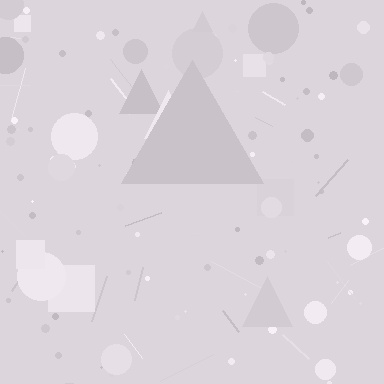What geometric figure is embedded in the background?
A triangle is embedded in the background.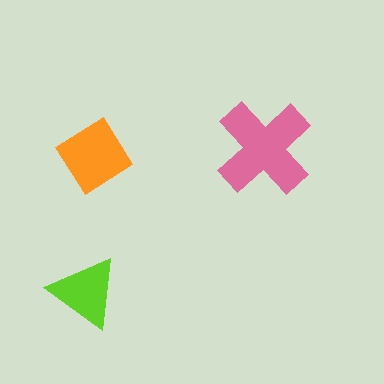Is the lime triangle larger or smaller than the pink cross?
Smaller.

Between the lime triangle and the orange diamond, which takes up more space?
The orange diamond.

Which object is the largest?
The pink cross.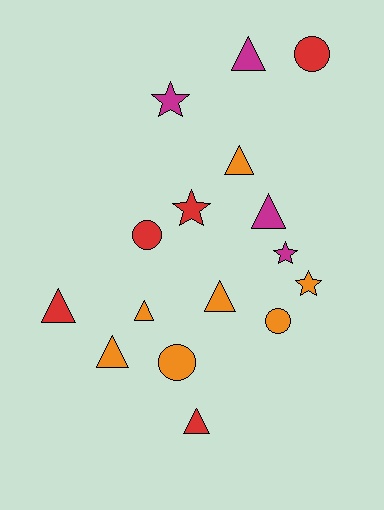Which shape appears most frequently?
Triangle, with 8 objects.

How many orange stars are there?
There is 1 orange star.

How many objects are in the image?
There are 16 objects.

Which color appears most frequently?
Orange, with 7 objects.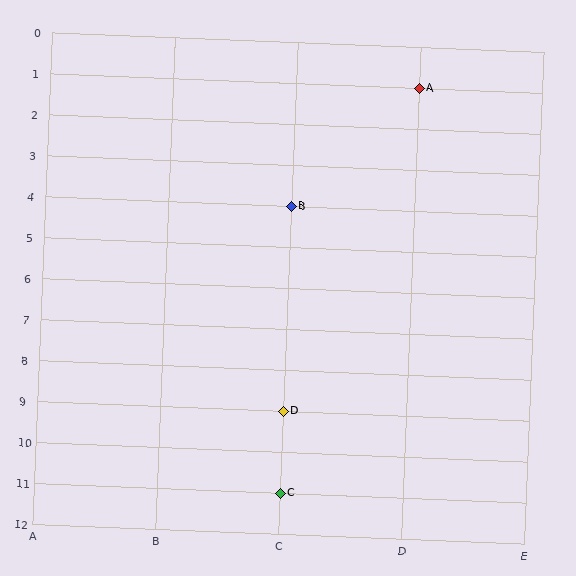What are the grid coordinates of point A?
Point A is at grid coordinates (D, 1).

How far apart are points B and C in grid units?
Points B and C are 7 rows apart.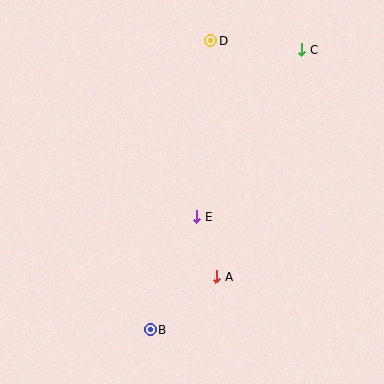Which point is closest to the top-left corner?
Point D is closest to the top-left corner.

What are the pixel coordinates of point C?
Point C is at (302, 49).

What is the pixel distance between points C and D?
The distance between C and D is 92 pixels.